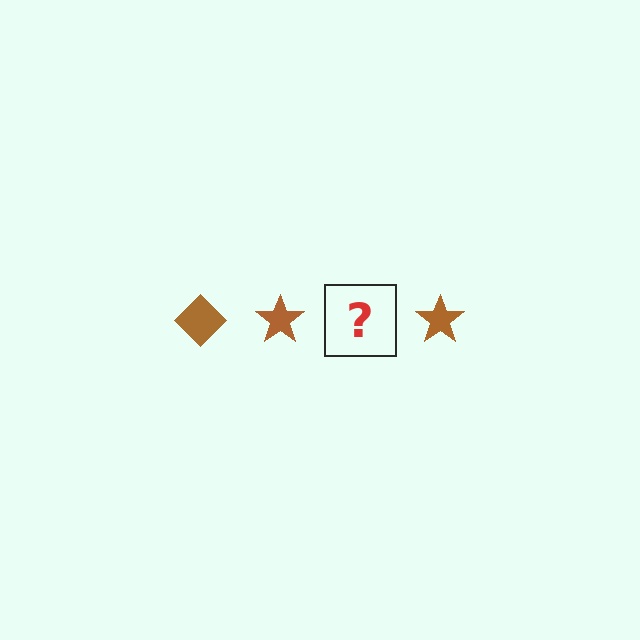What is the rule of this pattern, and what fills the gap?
The rule is that the pattern cycles through diamond, star shapes in brown. The gap should be filled with a brown diamond.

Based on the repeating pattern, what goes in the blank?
The blank should be a brown diamond.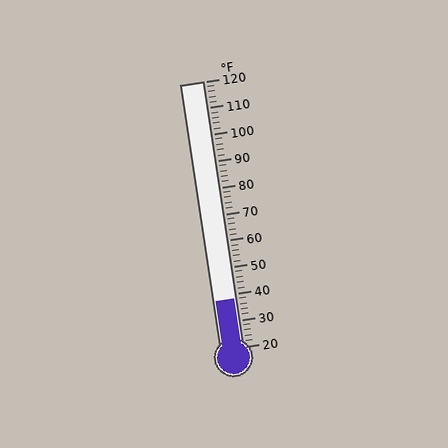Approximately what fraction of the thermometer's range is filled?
The thermometer is filled to approximately 20% of its range.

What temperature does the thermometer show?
The thermometer shows approximately 38°F.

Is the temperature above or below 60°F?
The temperature is below 60°F.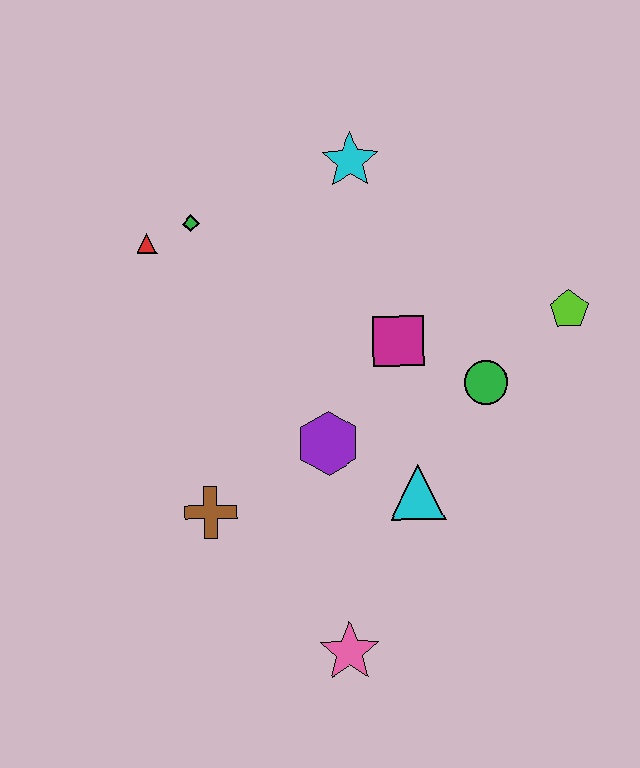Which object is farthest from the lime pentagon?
The red triangle is farthest from the lime pentagon.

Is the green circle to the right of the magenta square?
Yes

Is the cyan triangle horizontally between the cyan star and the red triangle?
No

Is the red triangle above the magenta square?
Yes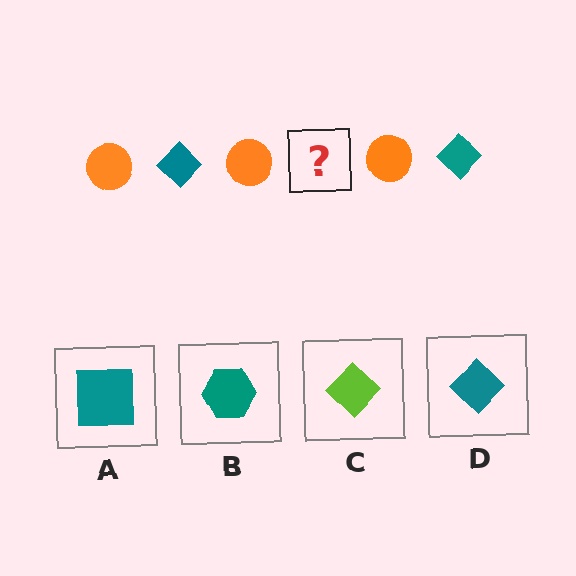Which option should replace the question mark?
Option D.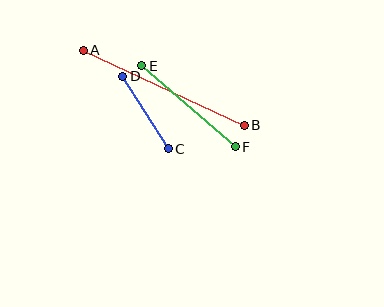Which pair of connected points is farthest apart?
Points A and B are farthest apart.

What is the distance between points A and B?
The distance is approximately 178 pixels.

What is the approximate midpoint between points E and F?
The midpoint is at approximately (189, 106) pixels.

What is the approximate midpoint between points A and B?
The midpoint is at approximately (164, 88) pixels.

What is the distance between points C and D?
The distance is approximately 85 pixels.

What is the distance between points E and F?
The distance is approximately 124 pixels.